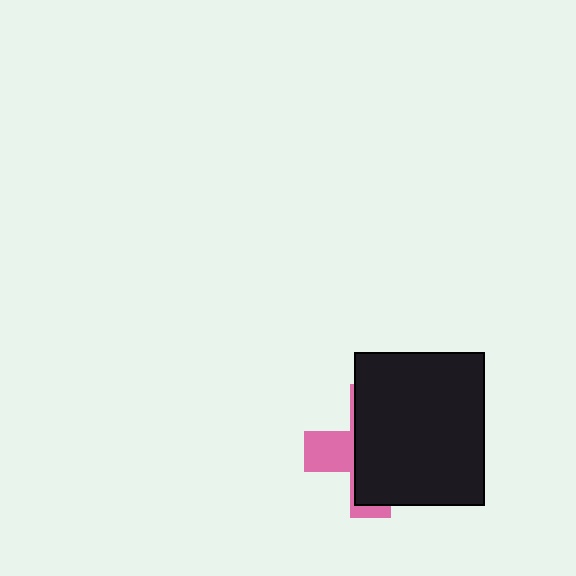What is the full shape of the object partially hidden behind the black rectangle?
The partially hidden object is a pink cross.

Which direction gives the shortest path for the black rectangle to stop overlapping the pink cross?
Moving right gives the shortest separation.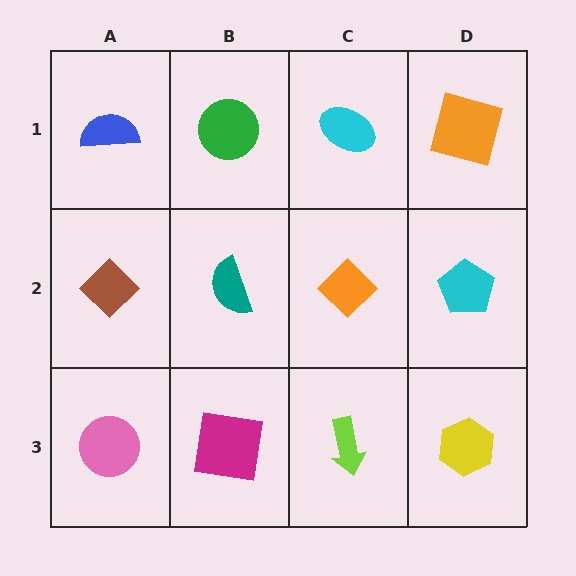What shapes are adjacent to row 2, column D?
An orange square (row 1, column D), a yellow hexagon (row 3, column D), an orange diamond (row 2, column C).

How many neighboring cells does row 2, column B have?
4.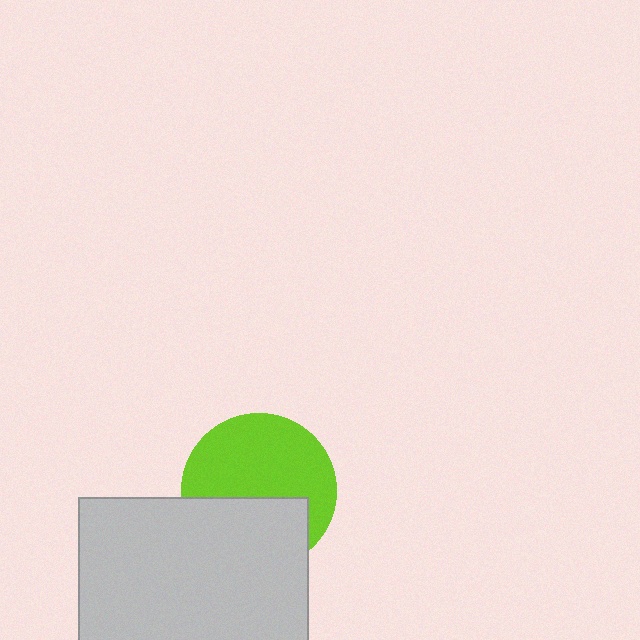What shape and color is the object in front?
The object in front is a light gray rectangle.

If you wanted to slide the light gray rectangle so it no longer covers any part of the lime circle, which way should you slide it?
Slide it down — that is the most direct way to separate the two shapes.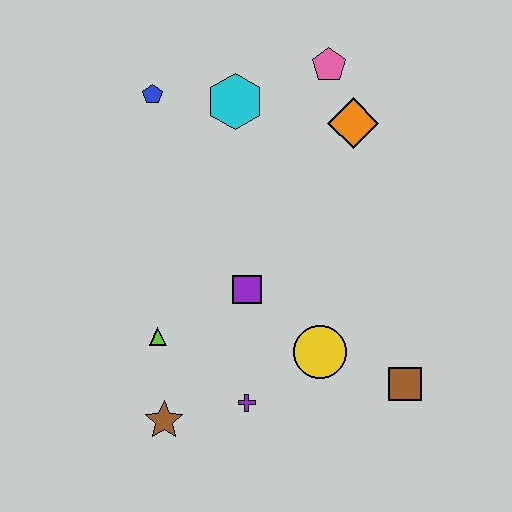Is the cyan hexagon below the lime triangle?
No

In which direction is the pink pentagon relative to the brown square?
The pink pentagon is above the brown square.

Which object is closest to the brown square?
The yellow circle is closest to the brown square.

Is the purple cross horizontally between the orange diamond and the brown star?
Yes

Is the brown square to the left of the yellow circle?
No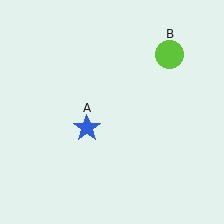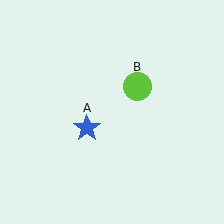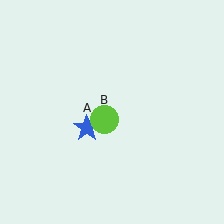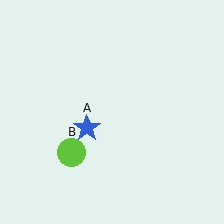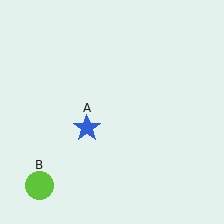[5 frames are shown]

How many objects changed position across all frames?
1 object changed position: lime circle (object B).